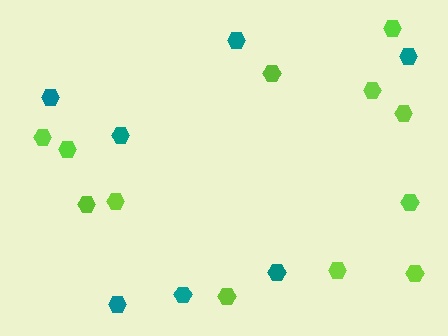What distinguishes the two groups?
There are 2 groups: one group of lime hexagons (12) and one group of teal hexagons (7).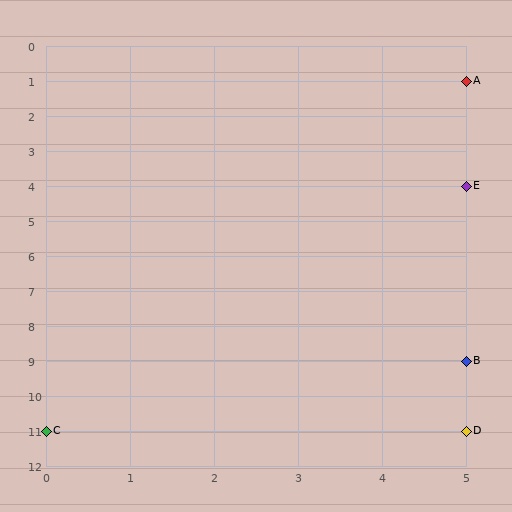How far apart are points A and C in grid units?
Points A and C are 5 columns and 10 rows apart (about 11.2 grid units diagonally).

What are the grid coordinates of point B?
Point B is at grid coordinates (5, 9).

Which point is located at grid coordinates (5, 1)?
Point A is at (5, 1).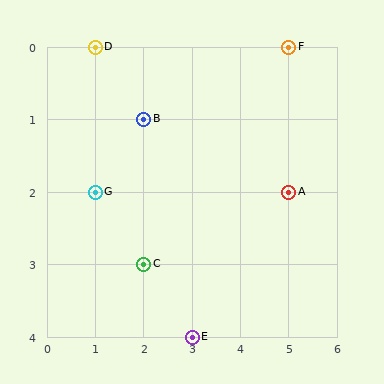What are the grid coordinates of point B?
Point B is at grid coordinates (2, 1).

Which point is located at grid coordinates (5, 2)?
Point A is at (5, 2).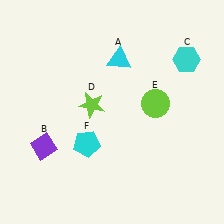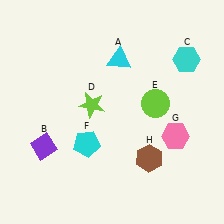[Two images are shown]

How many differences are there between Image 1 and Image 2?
There are 2 differences between the two images.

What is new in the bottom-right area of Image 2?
A pink hexagon (G) was added in the bottom-right area of Image 2.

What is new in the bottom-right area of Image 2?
A brown hexagon (H) was added in the bottom-right area of Image 2.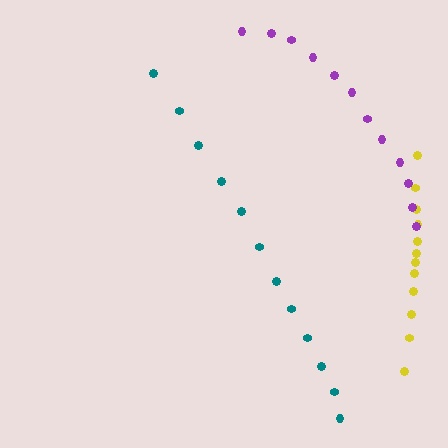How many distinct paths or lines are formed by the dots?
There are 3 distinct paths.